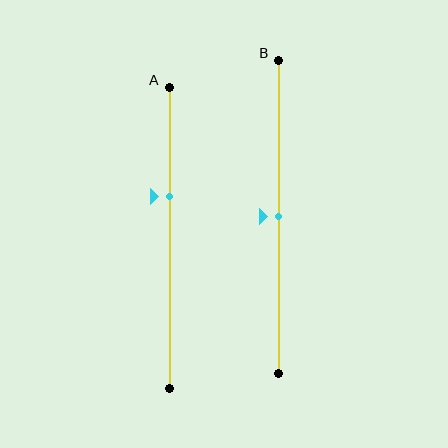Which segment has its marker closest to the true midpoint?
Segment B has its marker closest to the true midpoint.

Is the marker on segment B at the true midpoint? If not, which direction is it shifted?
Yes, the marker on segment B is at the true midpoint.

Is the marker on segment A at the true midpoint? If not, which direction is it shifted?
No, the marker on segment A is shifted upward by about 14% of the segment length.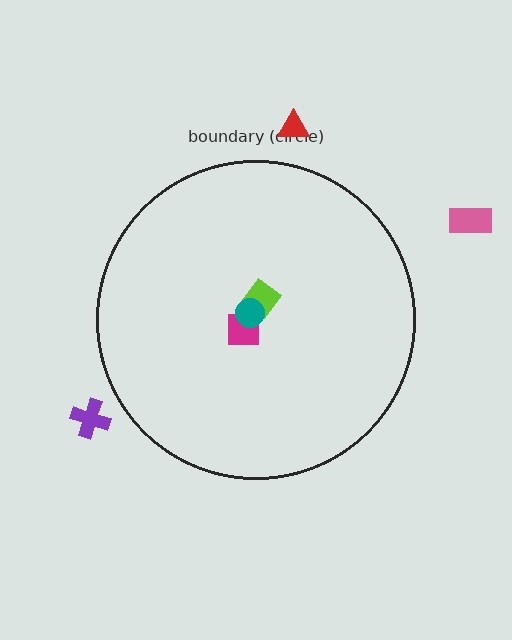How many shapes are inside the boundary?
3 inside, 3 outside.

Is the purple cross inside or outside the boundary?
Outside.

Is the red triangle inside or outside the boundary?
Outside.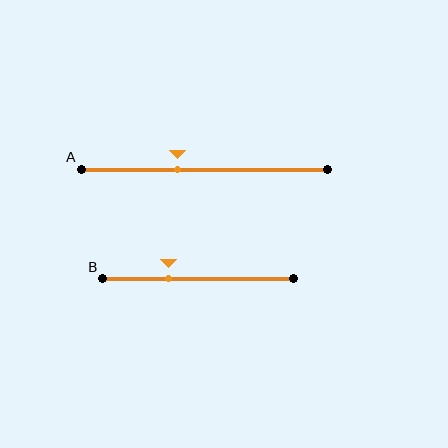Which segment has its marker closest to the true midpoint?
Segment A has its marker closest to the true midpoint.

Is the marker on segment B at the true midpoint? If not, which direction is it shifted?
No, the marker on segment B is shifted to the left by about 15% of the segment length.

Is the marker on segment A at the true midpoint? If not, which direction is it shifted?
No, the marker on segment A is shifted to the left by about 11% of the segment length.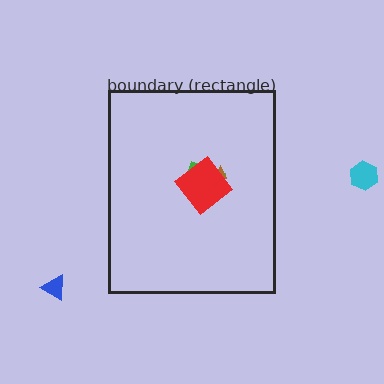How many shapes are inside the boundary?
3 inside, 2 outside.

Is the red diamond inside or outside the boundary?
Inside.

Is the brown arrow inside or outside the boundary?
Inside.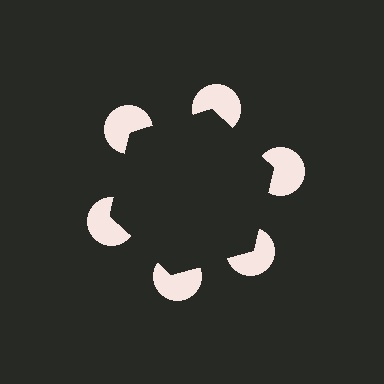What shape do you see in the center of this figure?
An illusory hexagon — its edges are inferred from the aligned wedge cuts in the pac-man discs, not physically drawn.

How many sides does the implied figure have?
6 sides.